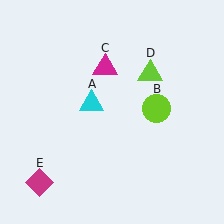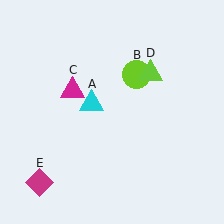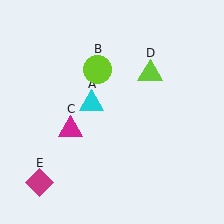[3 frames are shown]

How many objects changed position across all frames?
2 objects changed position: lime circle (object B), magenta triangle (object C).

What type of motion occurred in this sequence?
The lime circle (object B), magenta triangle (object C) rotated counterclockwise around the center of the scene.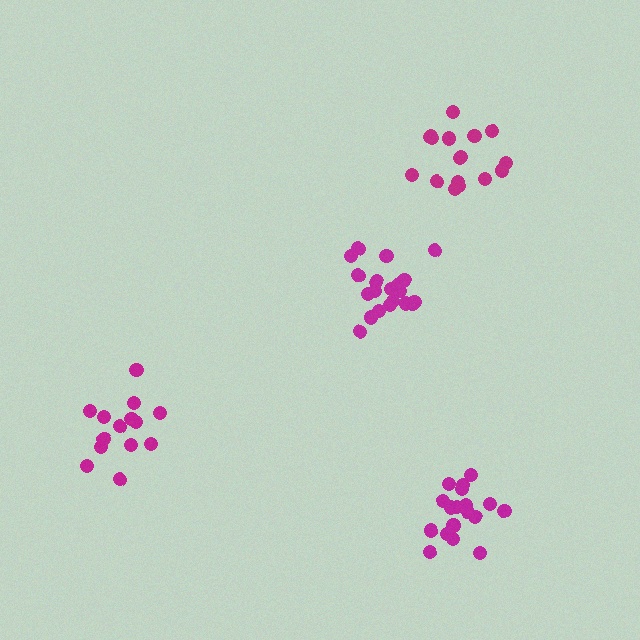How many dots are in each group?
Group 1: 20 dots, Group 2: 14 dots, Group 3: 18 dots, Group 4: 17 dots (69 total).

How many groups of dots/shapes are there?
There are 4 groups.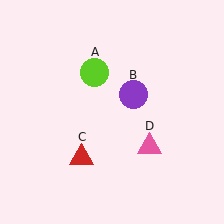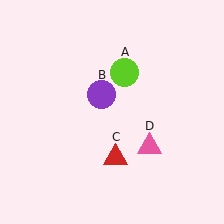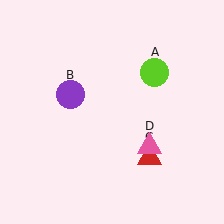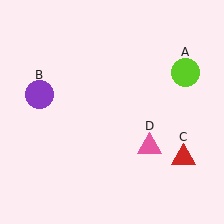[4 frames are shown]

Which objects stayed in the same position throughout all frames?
Pink triangle (object D) remained stationary.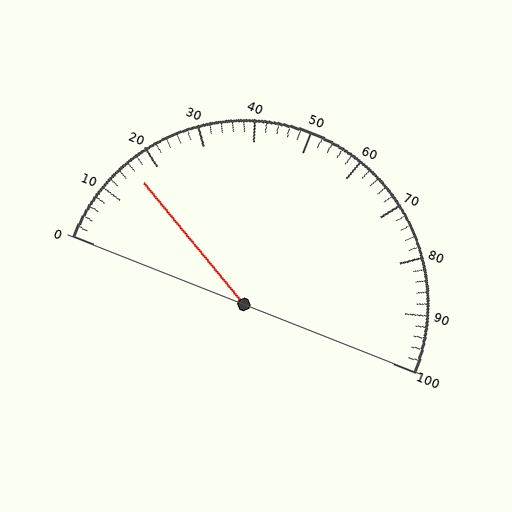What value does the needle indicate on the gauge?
The needle indicates approximately 16.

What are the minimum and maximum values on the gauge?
The gauge ranges from 0 to 100.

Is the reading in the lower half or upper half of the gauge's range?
The reading is in the lower half of the range (0 to 100).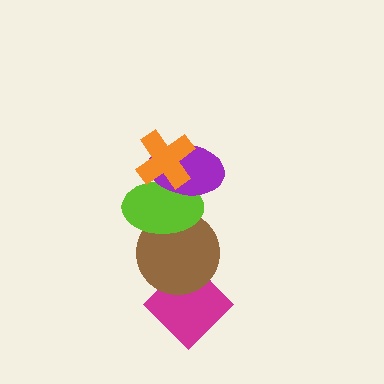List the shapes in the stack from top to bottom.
From top to bottom: the orange cross, the purple ellipse, the lime ellipse, the brown circle, the magenta diamond.